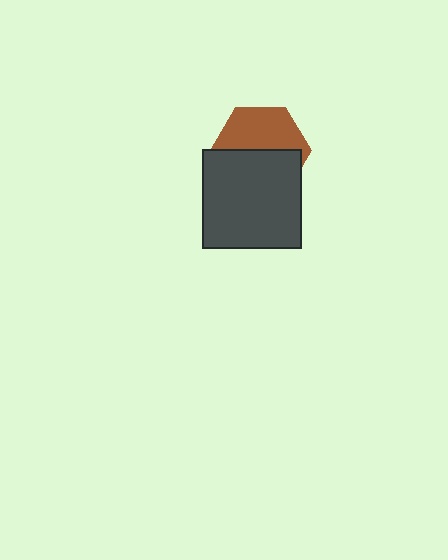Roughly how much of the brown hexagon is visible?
About half of it is visible (roughly 49%).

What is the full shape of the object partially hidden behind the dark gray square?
The partially hidden object is a brown hexagon.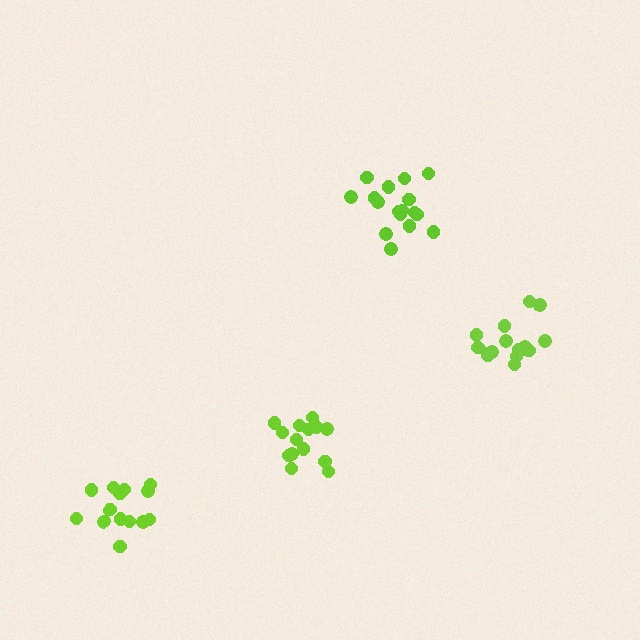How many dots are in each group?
Group 1: 14 dots, Group 2: 16 dots, Group 3: 17 dots, Group 4: 14 dots (61 total).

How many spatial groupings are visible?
There are 4 spatial groupings.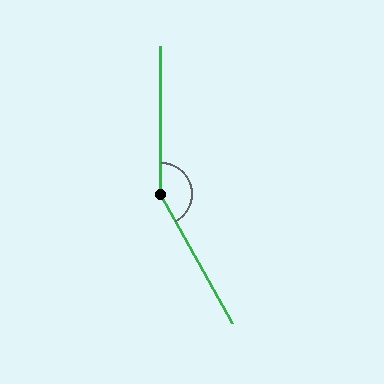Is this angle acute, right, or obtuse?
It is obtuse.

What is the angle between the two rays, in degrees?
Approximately 151 degrees.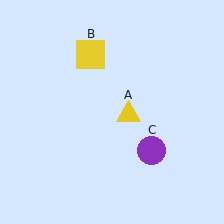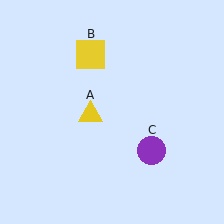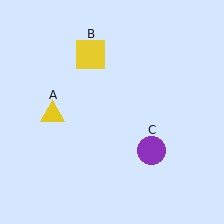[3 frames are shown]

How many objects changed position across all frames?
1 object changed position: yellow triangle (object A).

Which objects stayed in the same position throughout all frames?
Yellow square (object B) and purple circle (object C) remained stationary.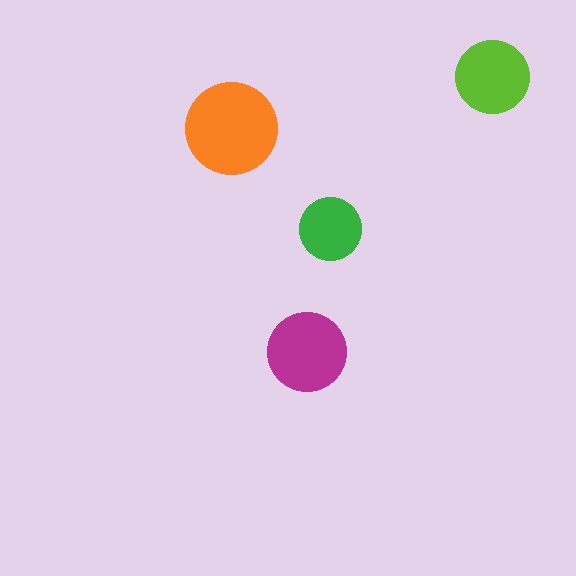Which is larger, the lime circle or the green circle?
The lime one.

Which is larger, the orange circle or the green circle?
The orange one.